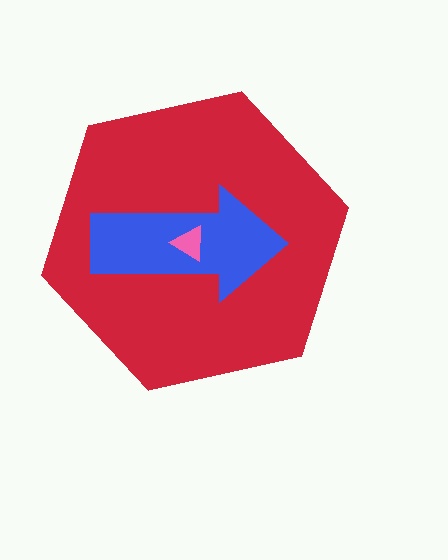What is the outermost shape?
The red hexagon.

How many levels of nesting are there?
3.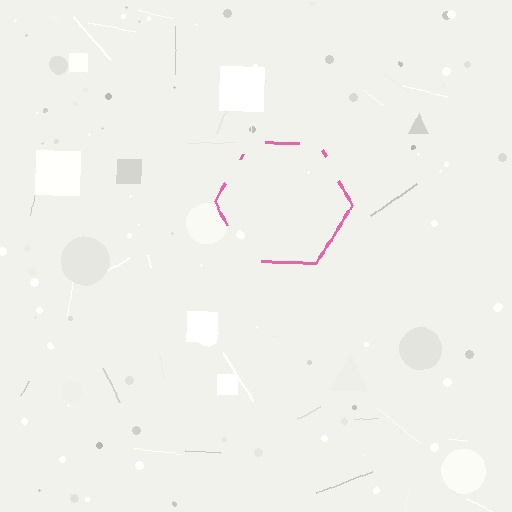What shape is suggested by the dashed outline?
The dashed outline suggests a hexagon.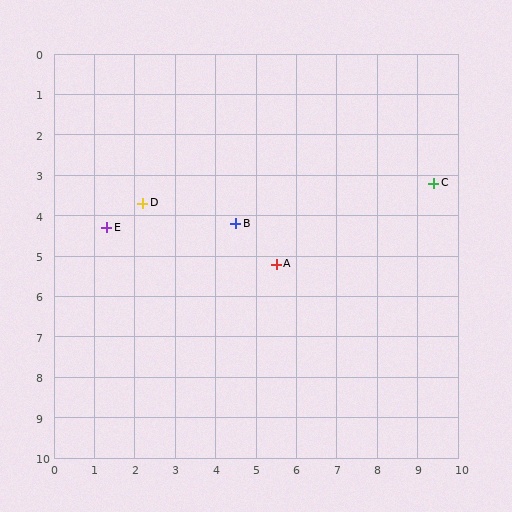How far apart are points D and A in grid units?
Points D and A are about 3.6 grid units apart.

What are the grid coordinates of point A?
Point A is at approximately (5.5, 5.2).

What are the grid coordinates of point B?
Point B is at approximately (4.5, 4.2).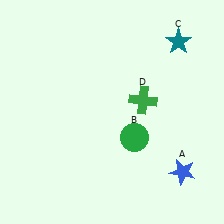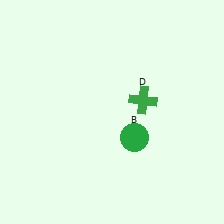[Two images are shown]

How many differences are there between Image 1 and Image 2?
There are 2 differences between the two images.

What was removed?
The teal star (C), the blue star (A) were removed in Image 2.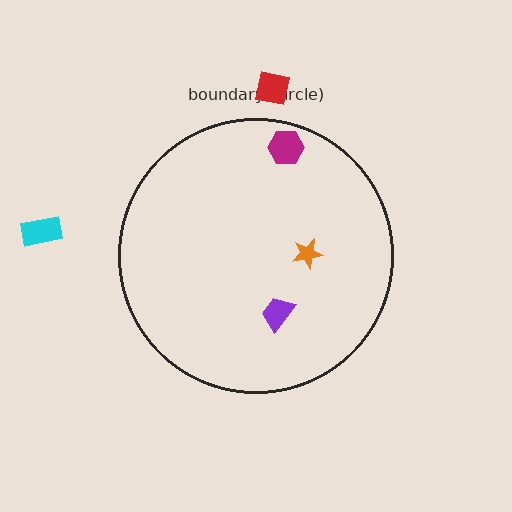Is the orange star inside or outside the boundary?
Inside.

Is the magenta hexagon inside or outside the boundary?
Inside.